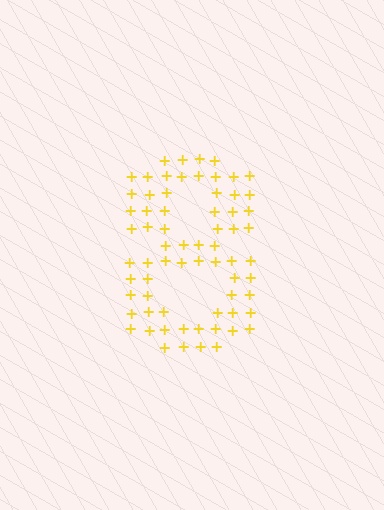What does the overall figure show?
The overall figure shows the digit 8.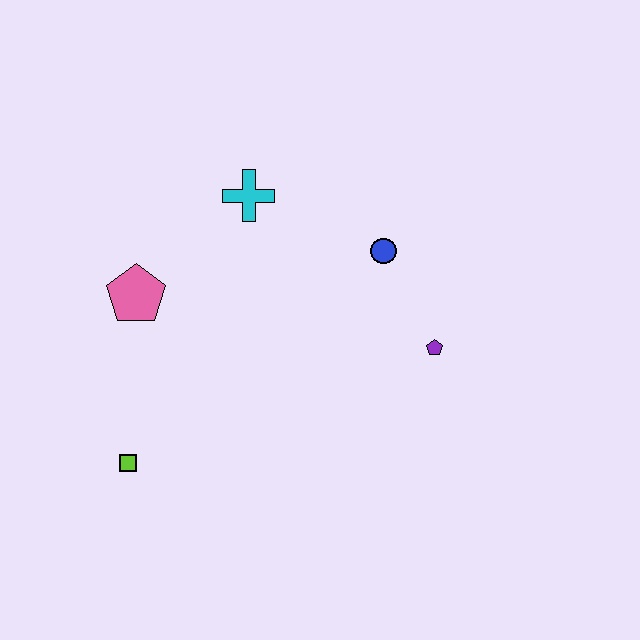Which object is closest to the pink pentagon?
The cyan cross is closest to the pink pentagon.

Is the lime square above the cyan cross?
No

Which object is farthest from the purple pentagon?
The lime square is farthest from the purple pentagon.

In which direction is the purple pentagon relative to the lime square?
The purple pentagon is to the right of the lime square.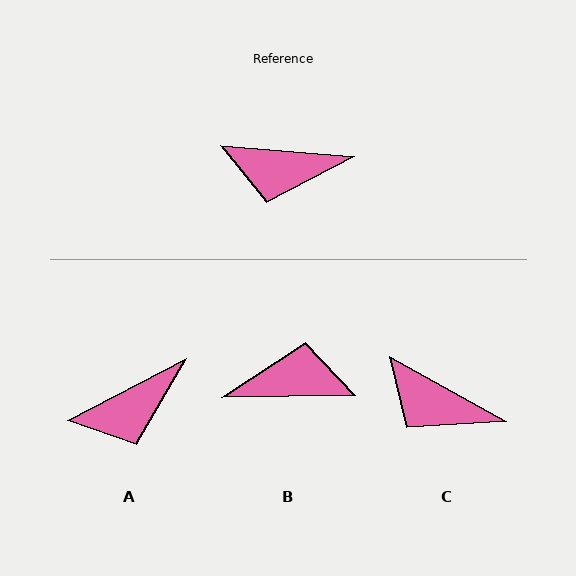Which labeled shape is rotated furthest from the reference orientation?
B, about 175 degrees away.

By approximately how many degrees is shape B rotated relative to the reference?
Approximately 175 degrees clockwise.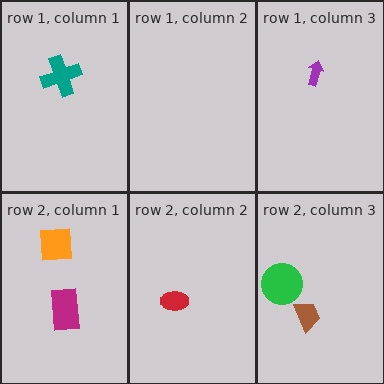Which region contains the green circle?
The row 2, column 3 region.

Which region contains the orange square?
The row 2, column 1 region.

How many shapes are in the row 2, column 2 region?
1.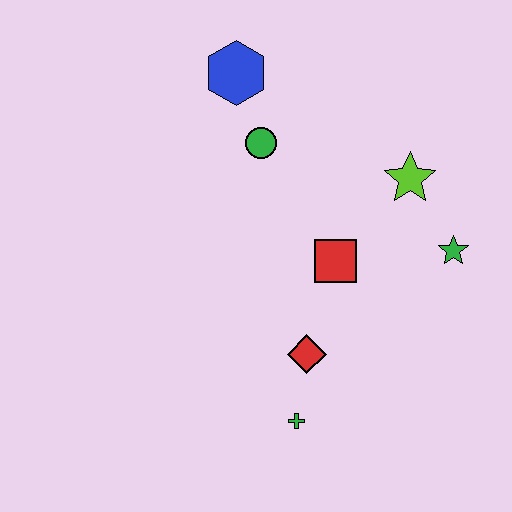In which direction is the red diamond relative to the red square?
The red diamond is below the red square.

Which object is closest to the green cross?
The red diamond is closest to the green cross.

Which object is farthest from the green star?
The blue hexagon is farthest from the green star.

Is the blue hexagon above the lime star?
Yes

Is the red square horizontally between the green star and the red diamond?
Yes